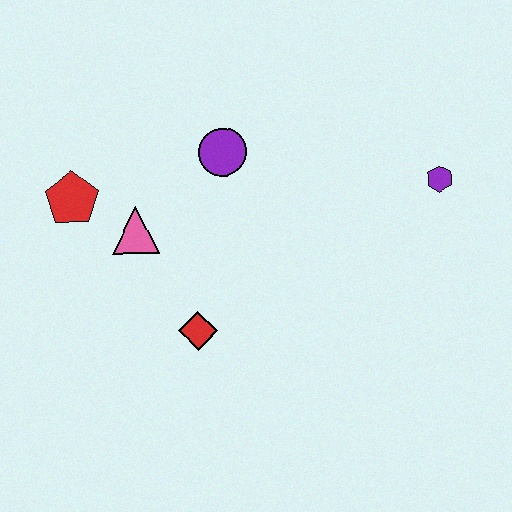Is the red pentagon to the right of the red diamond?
No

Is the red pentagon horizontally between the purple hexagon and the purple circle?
No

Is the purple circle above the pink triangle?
Yes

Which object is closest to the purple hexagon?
The purple circle is closest to the purple hexagon.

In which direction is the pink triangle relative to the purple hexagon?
The pink triangle is to the left of the purple hexagon.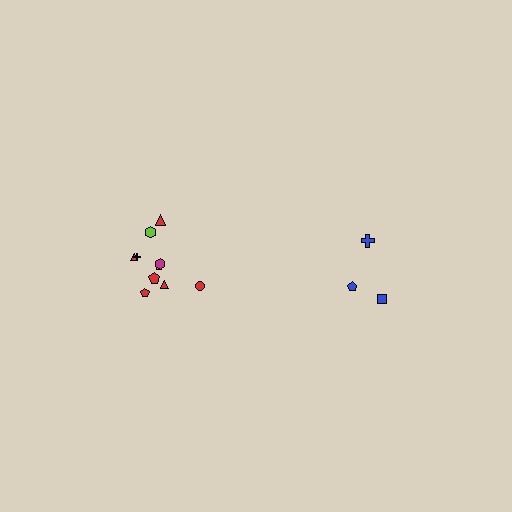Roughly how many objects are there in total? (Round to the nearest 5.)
Roughly 15 objects in total.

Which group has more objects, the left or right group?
The left group.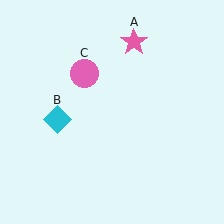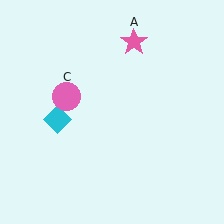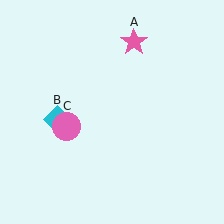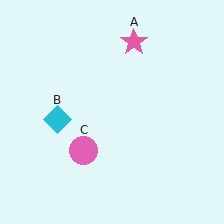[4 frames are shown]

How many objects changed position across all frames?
1 object changed position: pink circle (object C).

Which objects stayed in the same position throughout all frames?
Pink star (object A) and cyan diamond (object B) remained stationary.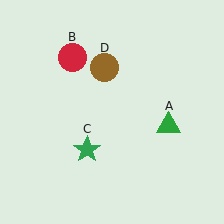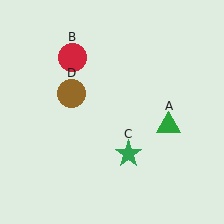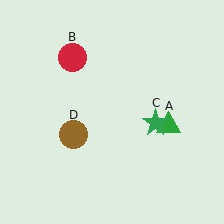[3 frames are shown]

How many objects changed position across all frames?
2 objects changed position: green star (object C), brown circle (object D).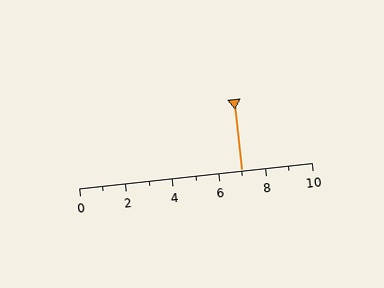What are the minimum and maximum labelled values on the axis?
The axis runs from 0 to 10.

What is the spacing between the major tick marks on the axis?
The major ticks are spaced 2 apart.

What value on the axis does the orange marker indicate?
The marker indicates approximately 7.